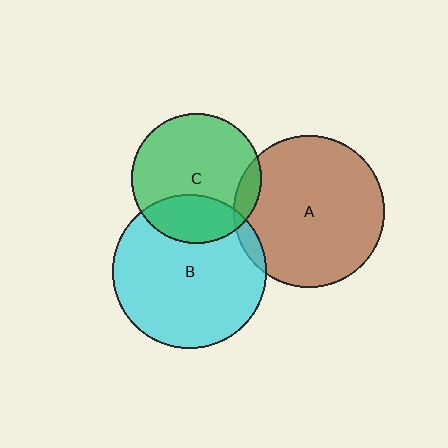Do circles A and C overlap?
Yes.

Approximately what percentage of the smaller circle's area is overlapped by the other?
Approximately 10%.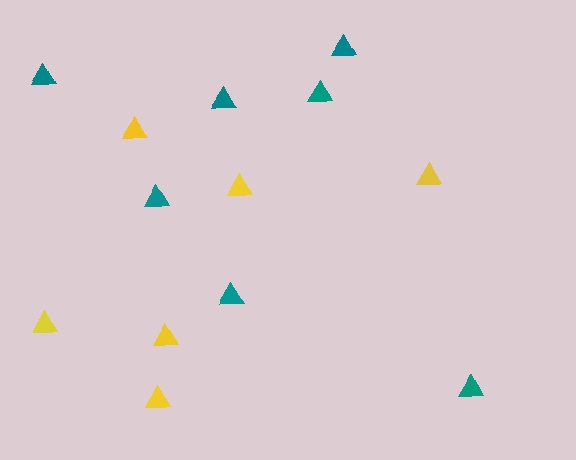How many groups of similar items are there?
There are 2 groups: one group of yellow triangles (6) and one group of teal triangles (7).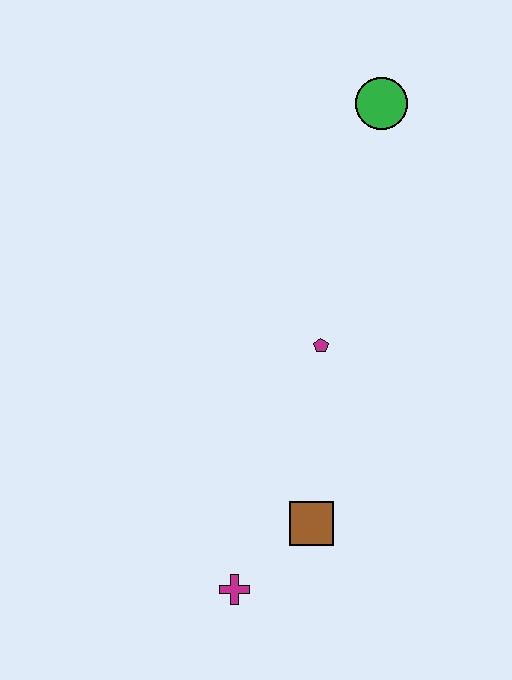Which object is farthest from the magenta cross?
The green circle is farthest from the magenta cross.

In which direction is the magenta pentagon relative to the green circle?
The magenta pentagon is below the green circle.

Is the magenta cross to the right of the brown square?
No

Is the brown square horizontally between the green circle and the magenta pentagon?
No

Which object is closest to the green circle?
The magenta pentagon is closest to the green circle.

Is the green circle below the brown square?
No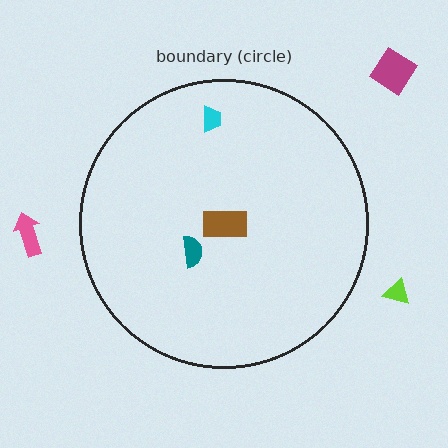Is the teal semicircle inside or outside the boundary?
Inside.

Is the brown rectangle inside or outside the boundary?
Inside.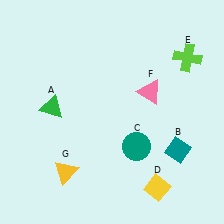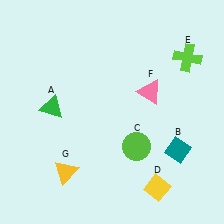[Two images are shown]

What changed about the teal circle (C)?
In Image 1, C is teal. In Image 2, it changed to lime.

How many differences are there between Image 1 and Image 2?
There is 1 difference between the two images.